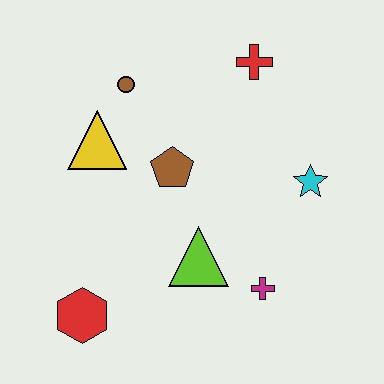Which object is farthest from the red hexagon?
The red cross is farthest from the red hexagon.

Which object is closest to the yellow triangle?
The brown circle is closest to the yellow triangle.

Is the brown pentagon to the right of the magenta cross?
No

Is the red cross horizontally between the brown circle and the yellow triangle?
No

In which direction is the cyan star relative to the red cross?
The cyan star is below the red cross.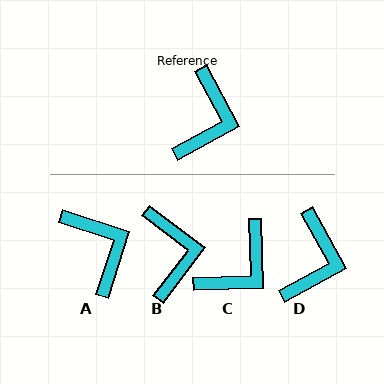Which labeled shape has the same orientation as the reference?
D.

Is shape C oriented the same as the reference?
No, it is off by about 27 degrees.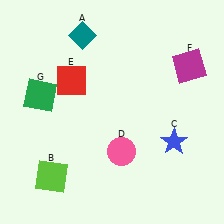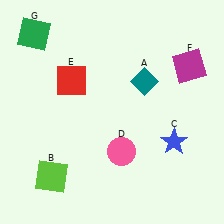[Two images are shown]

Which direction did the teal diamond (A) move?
The teal diamond (A) moved right.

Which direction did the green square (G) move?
The green square (G) moved up.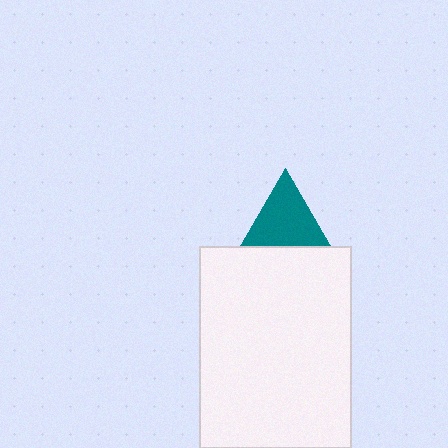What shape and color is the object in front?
The object in front is a white rectangle.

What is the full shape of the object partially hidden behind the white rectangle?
The partially hidden object is a teal triangle.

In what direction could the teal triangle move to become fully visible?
The teal triangle could move up. That would shift it out from behind the white rectangle entirely.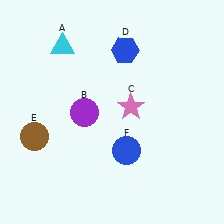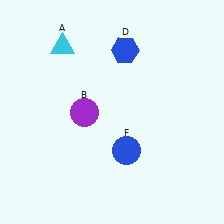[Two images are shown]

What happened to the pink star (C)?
The pink star (C) was removed in Image 2. It was in the top-right area of Image 1.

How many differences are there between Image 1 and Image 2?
There are 2 differences between the two images.